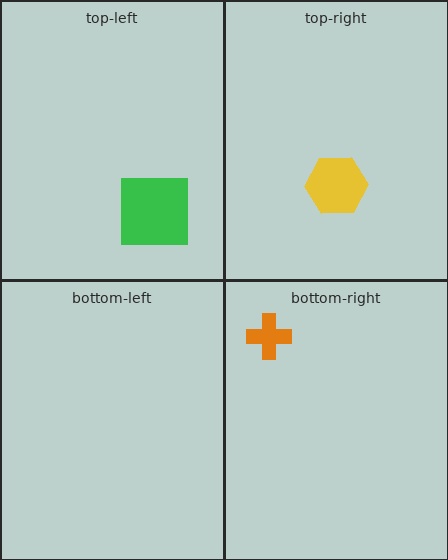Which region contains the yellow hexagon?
The top-right region.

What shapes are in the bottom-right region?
The orange cross.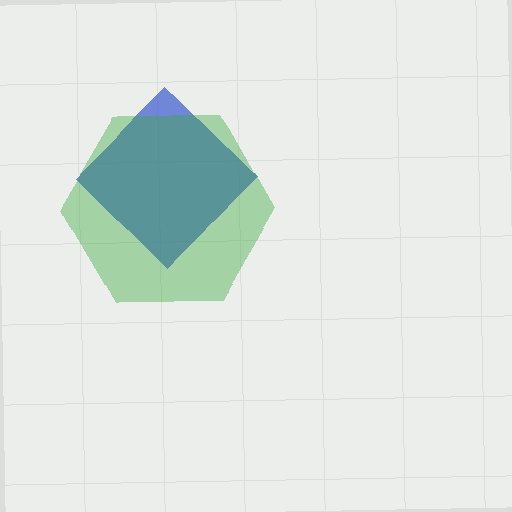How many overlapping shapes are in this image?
There are 2 overlapping shapes in the image.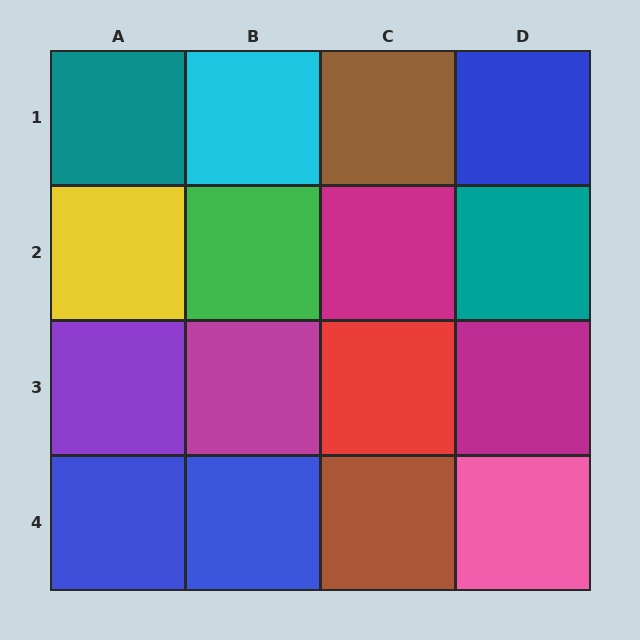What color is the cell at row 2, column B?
Green.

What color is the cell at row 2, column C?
Magenta.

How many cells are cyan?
1 cell is cyan.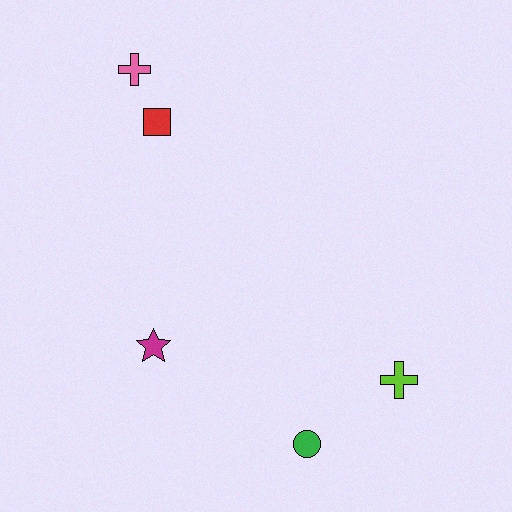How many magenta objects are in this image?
There is 1 magenta object.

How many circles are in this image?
There is 1 circle.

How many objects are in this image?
There are 5 objects.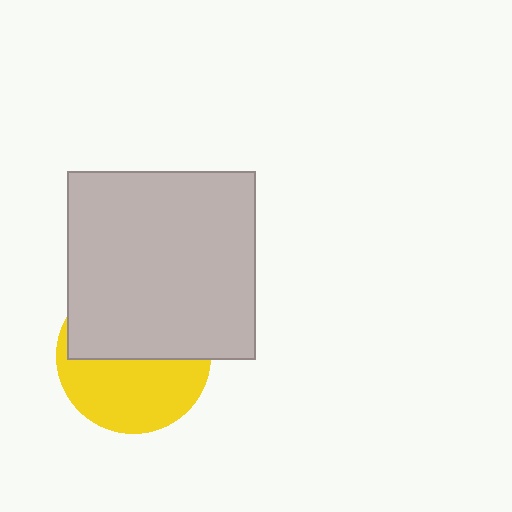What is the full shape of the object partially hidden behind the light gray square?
The partially hidden object is a yellow circle.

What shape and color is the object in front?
The object in front is a light gray square.